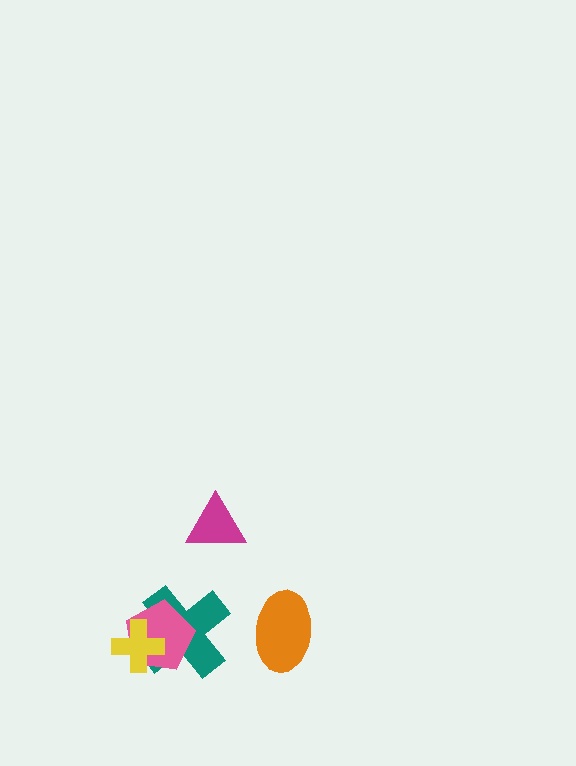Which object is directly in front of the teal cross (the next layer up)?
The pink pentagon is directly in front of the teal cross.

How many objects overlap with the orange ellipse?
0 objects overlap with the orange ellipse.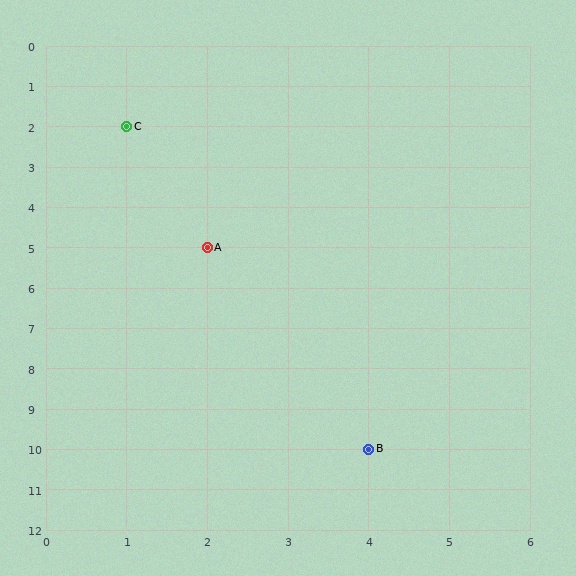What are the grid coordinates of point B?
Point B is at grid coordinates (4, 10).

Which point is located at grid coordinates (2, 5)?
Point A is at (2, 5).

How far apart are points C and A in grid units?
Points C and A are 1 column and 3 rows apart (about 3.2 grid units diagonally).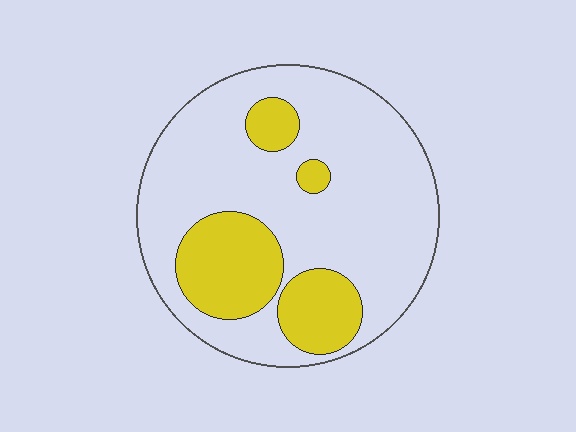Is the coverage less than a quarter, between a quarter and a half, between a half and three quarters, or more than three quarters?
Between a quarter and a half.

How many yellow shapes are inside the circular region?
4.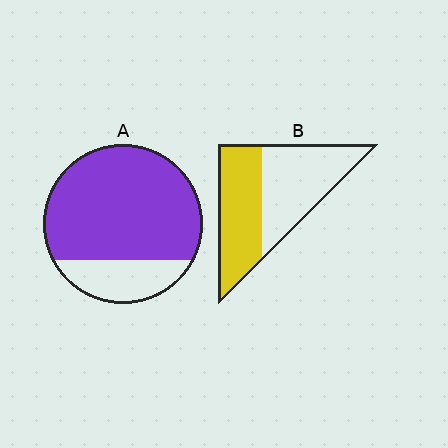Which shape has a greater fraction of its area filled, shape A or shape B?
Shape A.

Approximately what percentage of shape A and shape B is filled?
A is approximately 80% and B is approximately 45%.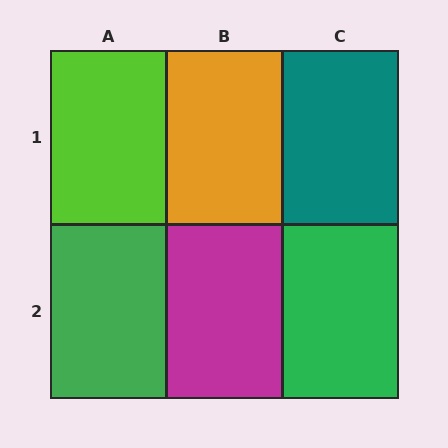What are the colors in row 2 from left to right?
Green, magenta, green.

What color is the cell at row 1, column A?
Lime.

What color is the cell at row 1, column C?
Teal.